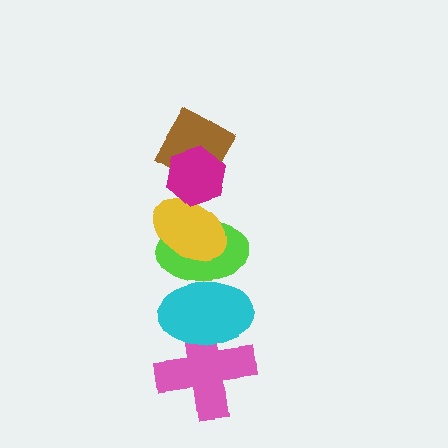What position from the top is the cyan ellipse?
The cyan ellipse is 5th from the top.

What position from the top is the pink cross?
The pink cross is 6th from the top.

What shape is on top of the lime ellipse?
The yellow ellipse is on top of the lime ellipse.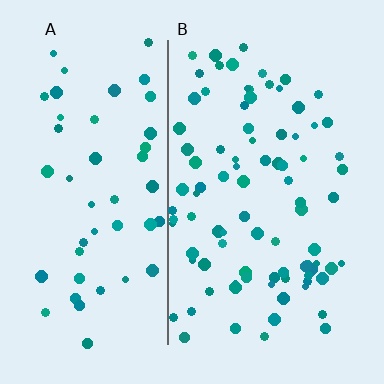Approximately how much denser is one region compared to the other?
Approximately 1.8× — region B over region A.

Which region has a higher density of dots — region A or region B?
B (the right).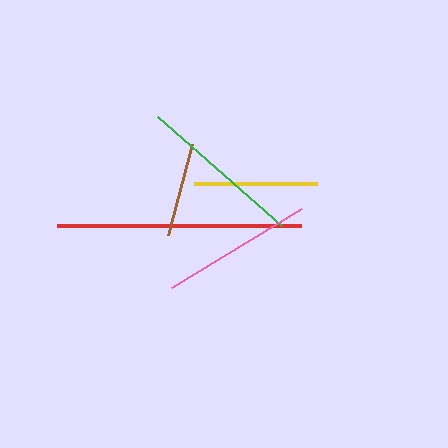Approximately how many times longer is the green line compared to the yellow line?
The green line is approximately 1.3 times the length of the yellow line.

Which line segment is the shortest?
The brown line is the shortest at approximately 95 pixels.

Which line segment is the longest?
The red line is the longest at approximately 244 pixels.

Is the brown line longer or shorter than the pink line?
The pink line is longer than the brown line.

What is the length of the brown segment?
The brown segment is approximately 95 pixels long.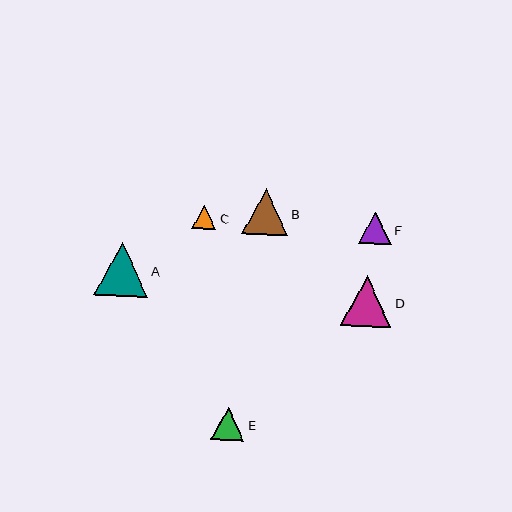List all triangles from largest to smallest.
From largest to smallest: A, D, B, E, F, C.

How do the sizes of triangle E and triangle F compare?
Triangle E and triangle F are approximately the same size.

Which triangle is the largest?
Triangle A is the largest with a size of approximately 54 pixels.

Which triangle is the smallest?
Triangle C is the smallest with a size of approximately 25 pixels.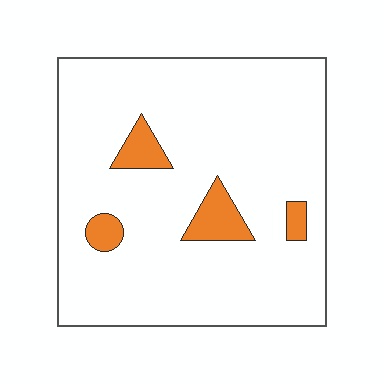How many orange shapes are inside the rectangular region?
4.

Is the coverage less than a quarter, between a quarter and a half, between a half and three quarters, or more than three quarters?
Less than a quarter.